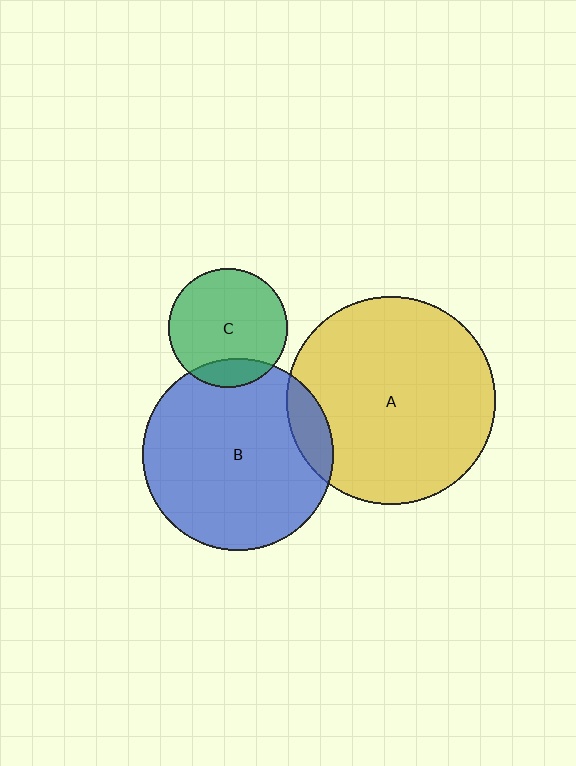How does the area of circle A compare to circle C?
Approximately 3.1 times.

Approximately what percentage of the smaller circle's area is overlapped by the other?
Approximately 10%.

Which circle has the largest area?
Circle A (yellow).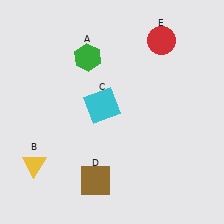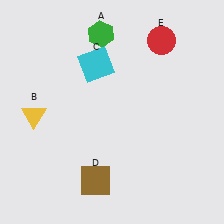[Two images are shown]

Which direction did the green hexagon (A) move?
The green hexagon (A) moved up.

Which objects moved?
The objects that moved are: the green hexagon (A), the yellow triangle (B), the cyan square (C).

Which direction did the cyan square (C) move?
The cyan square (C) moved up.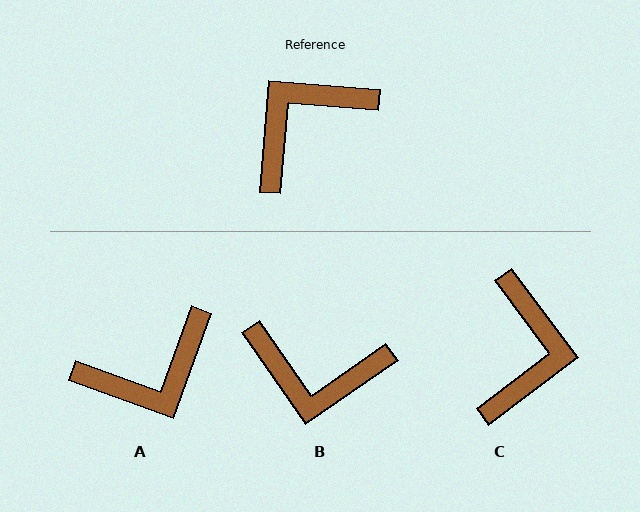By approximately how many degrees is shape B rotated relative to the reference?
Approximately 129 degrees counter-clockwise.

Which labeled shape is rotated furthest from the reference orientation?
A, about 165 degrees away.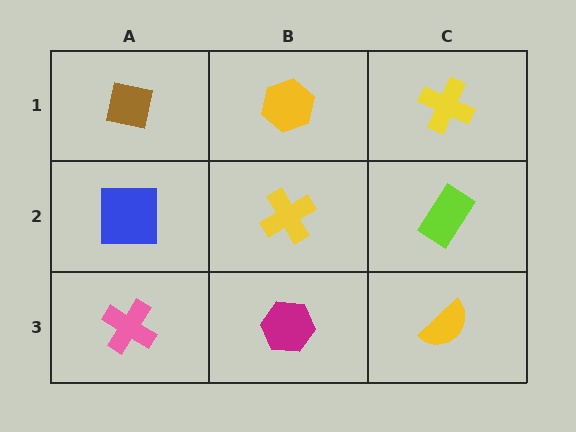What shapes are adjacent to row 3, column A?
A blue square (row 2, column A), a magenta hexagon (row 3, column B).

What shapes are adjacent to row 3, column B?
A yellow cross (row 2, column B), a pink cross (row 3, column A), a yellow semicircle (row 3, column C).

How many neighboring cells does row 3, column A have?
2.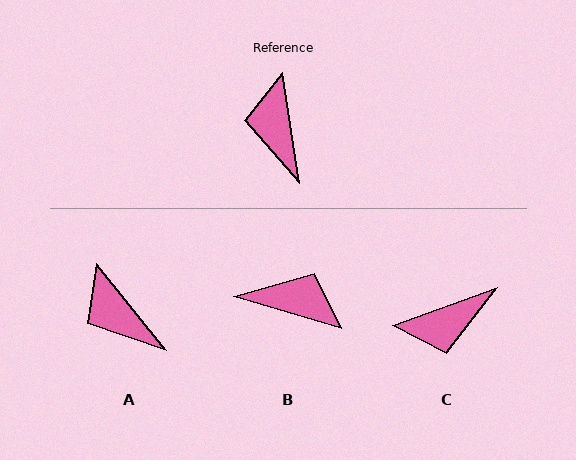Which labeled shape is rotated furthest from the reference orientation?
B, about 115 degrees away.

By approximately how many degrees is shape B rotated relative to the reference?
Approximately 115 degrees clockwise.